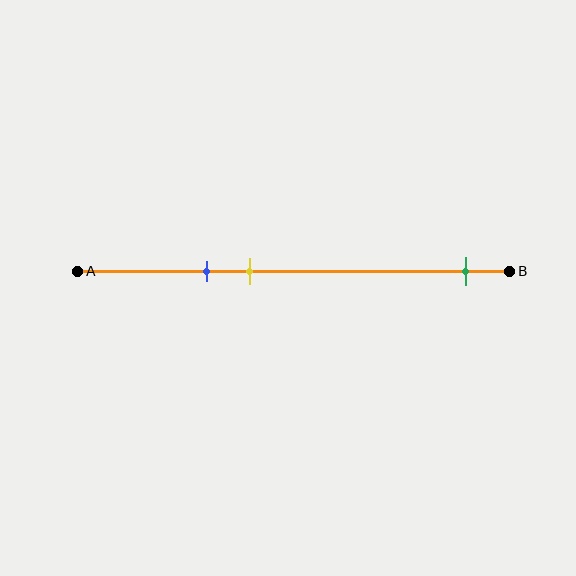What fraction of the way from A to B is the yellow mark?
The yellow mark is approximately 40% (0.4) of the way from A to B.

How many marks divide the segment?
There are 3 marks dividing the segment.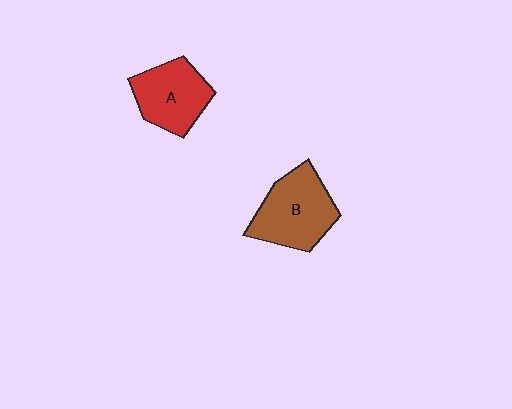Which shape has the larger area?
Shape B (brown).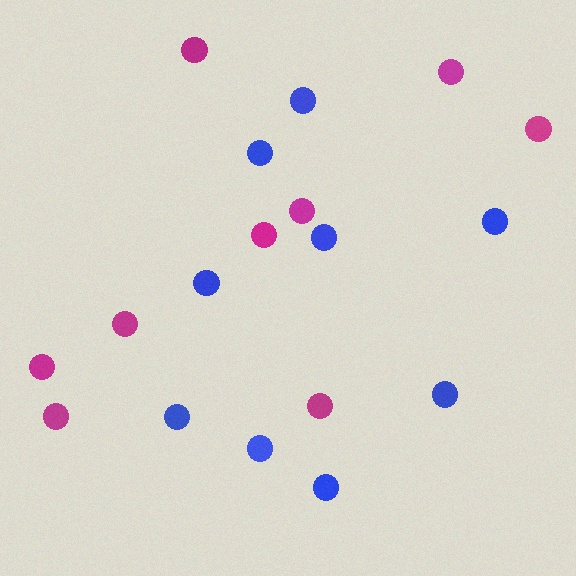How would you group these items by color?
There are 2 groups: one group of magenta circles (9) and one group of blue circles (9).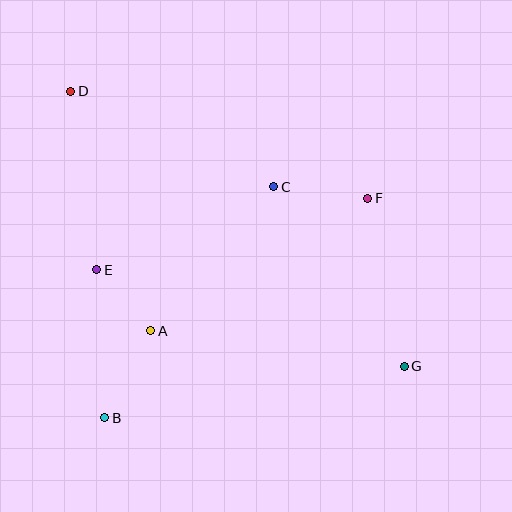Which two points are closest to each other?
Points A and E are closest to each other.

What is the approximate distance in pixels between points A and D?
The distance between A and D is approximately 252 pixels.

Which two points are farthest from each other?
Points D and G are farthest from each other.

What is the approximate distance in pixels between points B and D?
The distance between B and D is approximately 328 pixels.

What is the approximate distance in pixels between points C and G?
The distance between C and G is approximately 222 pixels.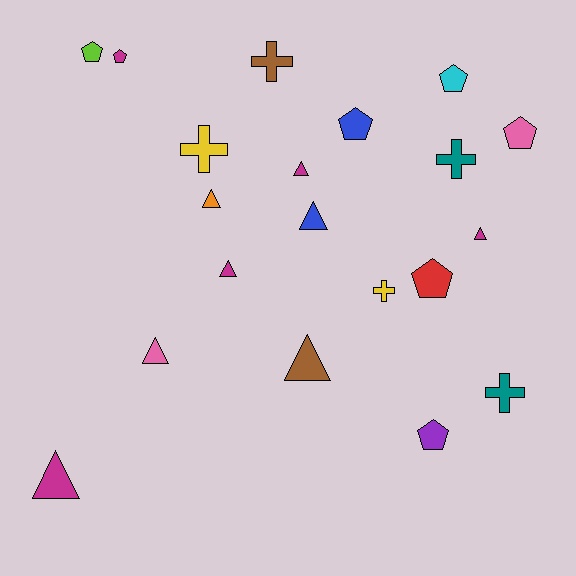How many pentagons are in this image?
There are 7 pentagons.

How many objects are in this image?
There are 20 objects.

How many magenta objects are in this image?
There are 5 magenta objects.